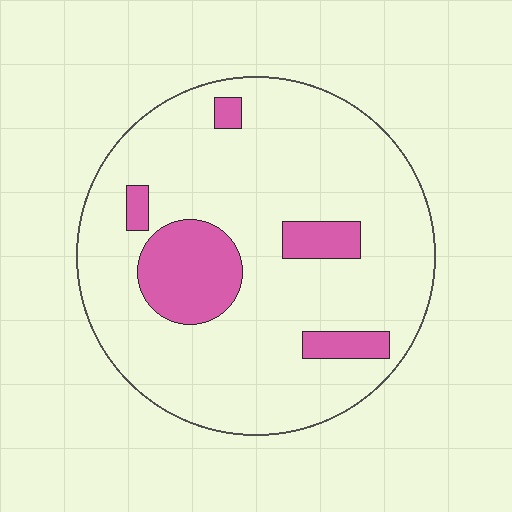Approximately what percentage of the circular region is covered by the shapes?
Approximately 15%.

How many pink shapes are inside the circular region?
5.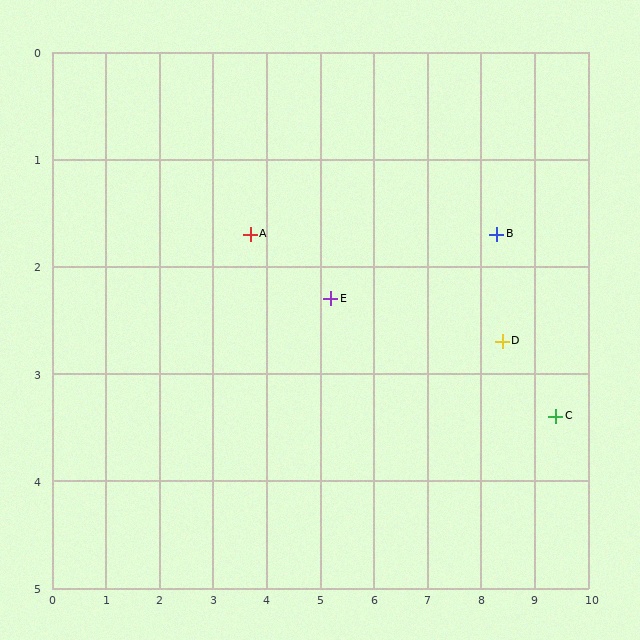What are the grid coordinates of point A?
Point A is at approximately (3.7, 1.7).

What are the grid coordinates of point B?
Point B is at approximately (8.3, 1.7).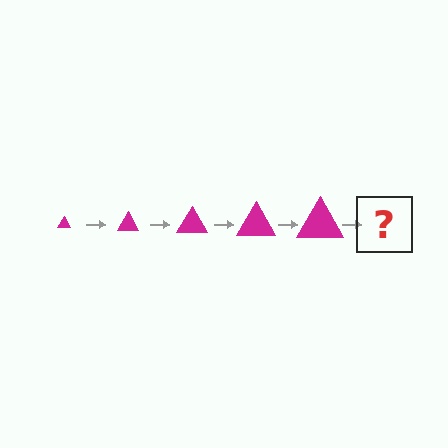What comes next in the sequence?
The next element should be a magenta triangle, larger than the previous one.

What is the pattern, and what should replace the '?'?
The pattern is that the triangle gets progressively larger each step. The '?' should be a magenta triangle, larger than the previous one.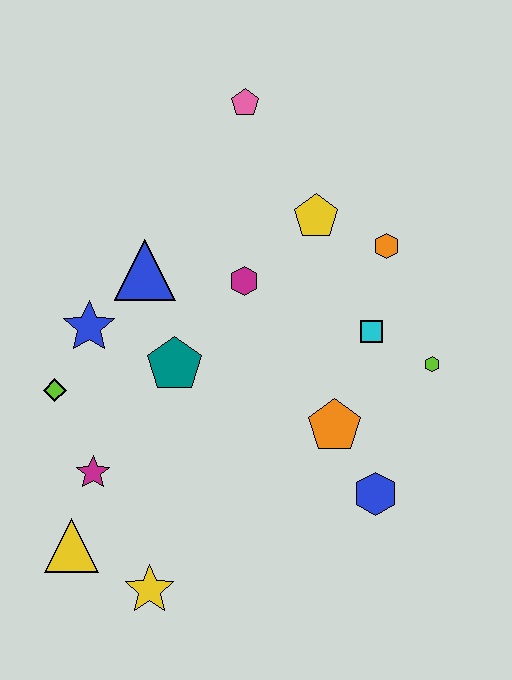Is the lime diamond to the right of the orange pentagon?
No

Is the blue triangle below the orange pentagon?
No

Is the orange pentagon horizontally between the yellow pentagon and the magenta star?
No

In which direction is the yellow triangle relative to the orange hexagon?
The yellow triangle is to the left of the orange hexagon.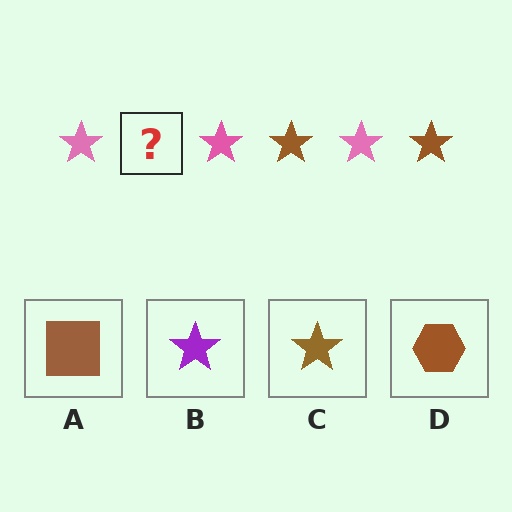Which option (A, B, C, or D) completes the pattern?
C.